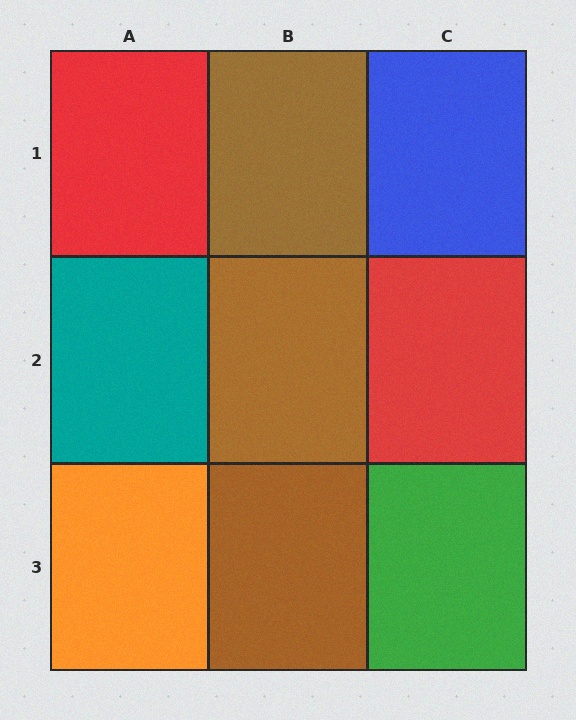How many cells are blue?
1 cell is blue.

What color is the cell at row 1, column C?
Blue.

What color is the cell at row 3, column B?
Brown.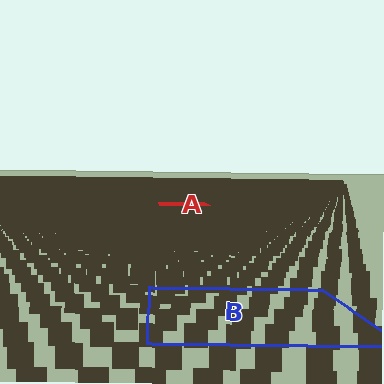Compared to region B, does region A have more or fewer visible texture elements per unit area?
Region A has more texture elements per unit area — they are packed more densely because it is farther away.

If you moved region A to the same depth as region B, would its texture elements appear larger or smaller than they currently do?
They would appear larger. At a closer depth, the same texture elements are projected at a bigger on-screen size.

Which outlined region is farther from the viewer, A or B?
Region A is farther from the viewer — the texture elements inside it appear smaller and more densely packed.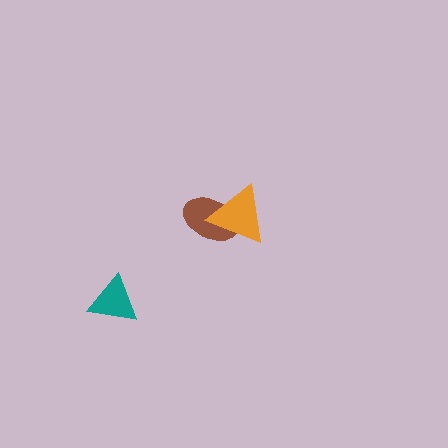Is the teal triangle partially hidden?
No, no other shape covers it.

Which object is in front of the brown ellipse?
The orange triangle is in front of the brown ellipse.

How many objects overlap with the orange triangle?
1 object overlaps with the orange triangle.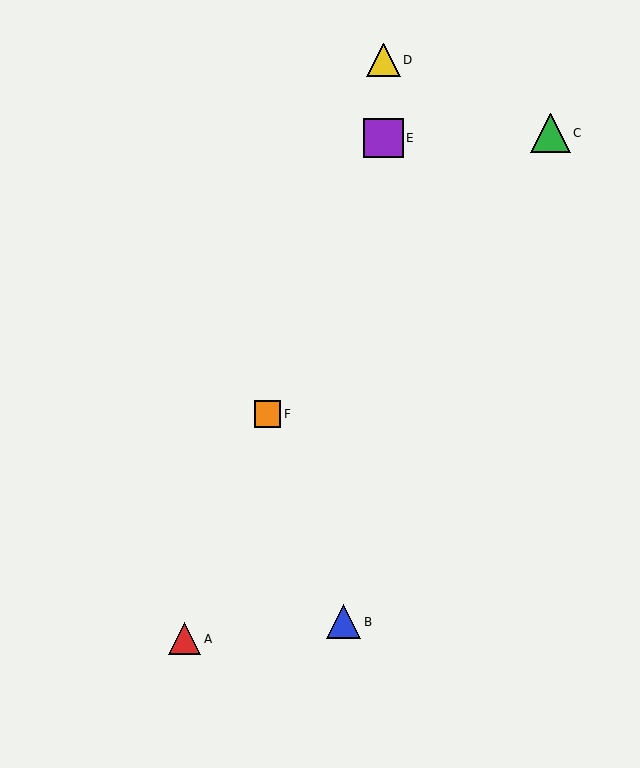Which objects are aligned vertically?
Objects D, E are aligned vertically.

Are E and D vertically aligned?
Yes, both are at x≈384.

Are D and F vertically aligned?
No, D is at x≈384 and F is at x≈268.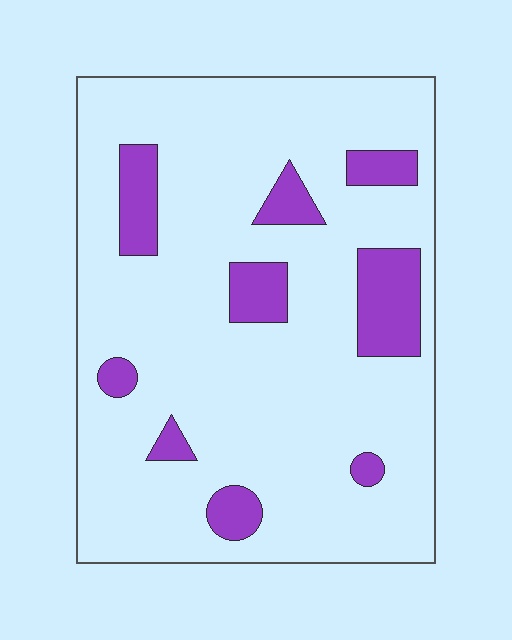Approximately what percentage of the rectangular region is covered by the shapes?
Approximately 15%.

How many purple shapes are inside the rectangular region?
9.